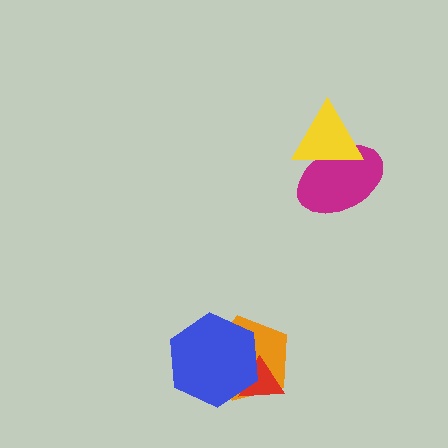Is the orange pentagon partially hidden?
Yes, it is partially covered by another shape.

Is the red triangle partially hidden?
Yes, it is partially covered by another shape.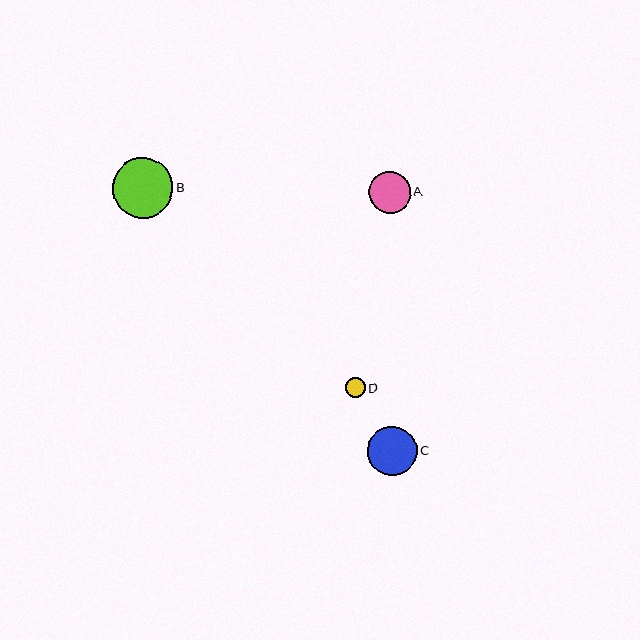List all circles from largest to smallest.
From largest to smallest: B, C, A, D.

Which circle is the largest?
Circle B is the largest with a size of approximately 61 pixels.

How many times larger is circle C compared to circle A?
Circle C is approximately 1.2 times the size of circle A.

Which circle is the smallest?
Circle D is the smallest with a size of approximately 20 pixels.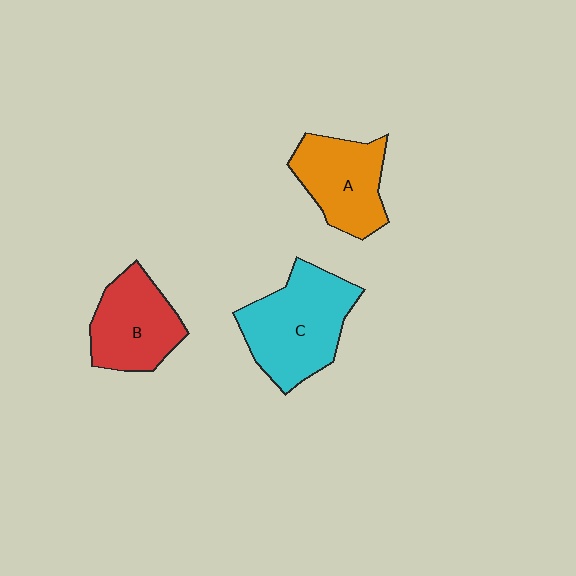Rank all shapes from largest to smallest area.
From largest to smallest: C (cyan), B (red), A (orange).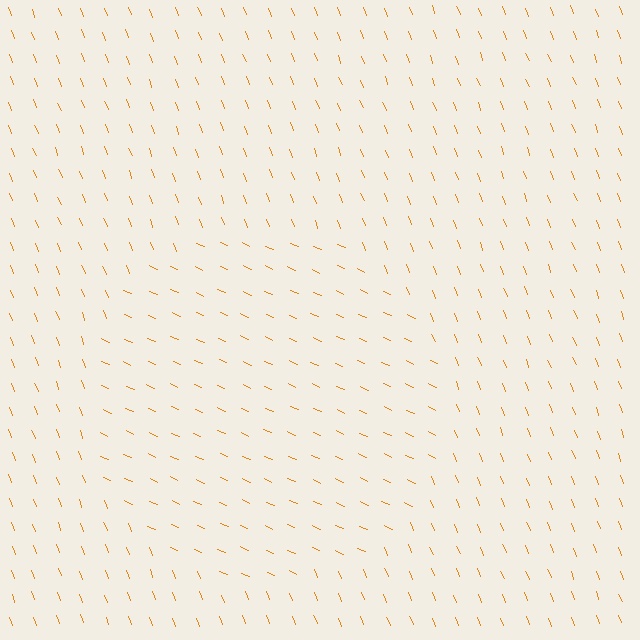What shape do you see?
I see a circle.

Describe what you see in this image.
The image is filled with small orange line segments. A circle region in the image has lines oriented differently from the surrounding lines, creating a visible texture boundary.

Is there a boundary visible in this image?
Yes, there is a texture boundary formed by a change in line orientation.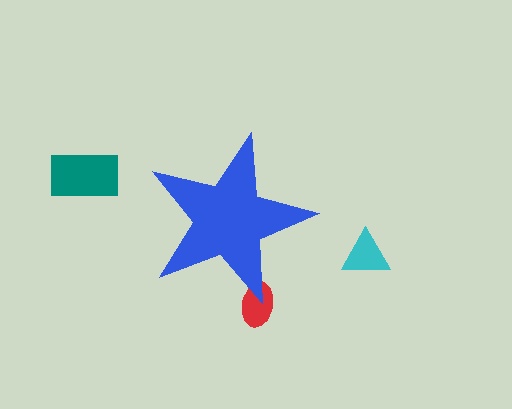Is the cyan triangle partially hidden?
No, the cyan triangle is fully visible.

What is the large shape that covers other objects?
A blue star.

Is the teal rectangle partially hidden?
No, the teal rectangle is fully visible.